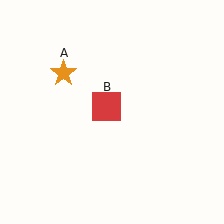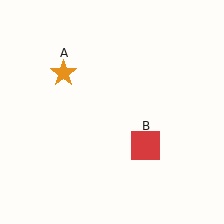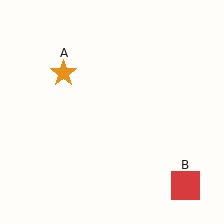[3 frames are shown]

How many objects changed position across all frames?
1 object changed position: red square (object B).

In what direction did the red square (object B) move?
The red square (object B) moved down and to the right.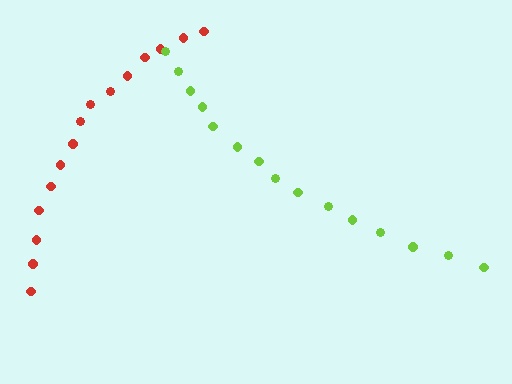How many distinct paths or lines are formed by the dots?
There are 2 distinct paths.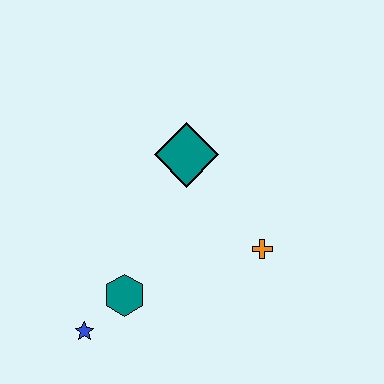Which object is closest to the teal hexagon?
The blue star is closest to the teal hexagon.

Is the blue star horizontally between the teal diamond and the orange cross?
No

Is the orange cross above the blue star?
Yes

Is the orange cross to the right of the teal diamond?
Yes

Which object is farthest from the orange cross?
The blue star is farthest from the orange cross.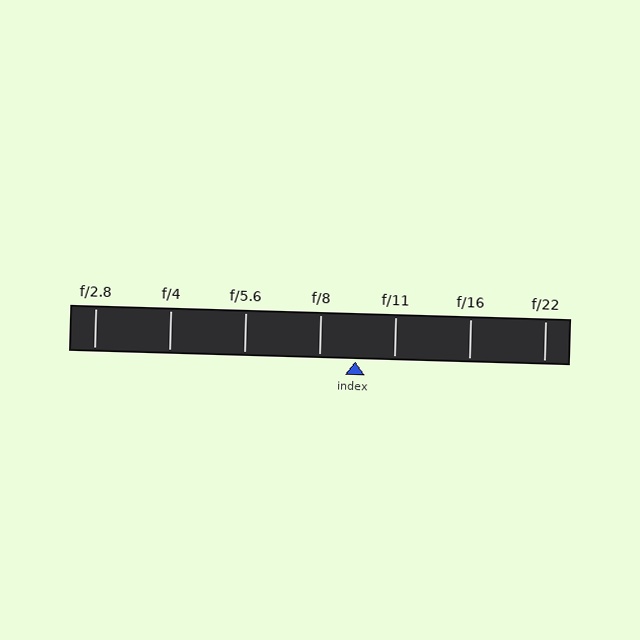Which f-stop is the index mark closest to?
The index mark is closest to f/8.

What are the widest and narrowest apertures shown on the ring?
The widest aperture shown is f/2.8 and the narrowest is f/22.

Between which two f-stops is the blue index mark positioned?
The index mark is between f/8 and f/11.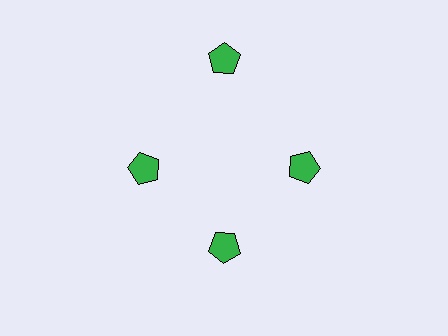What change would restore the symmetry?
The symmetry would be restored by moving it inward, back onto the ring so that all 4 pentagons sit at equal angles and equal distance from the center.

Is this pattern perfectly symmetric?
No. The 4 green pentagons are arranged in a ring, but one element near the 12 o'clock position is pushed outward from the center, breaking the 4-fold rotational symmetry.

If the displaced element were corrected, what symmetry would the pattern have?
It would have 4-fold rotational symmetry — the pattern would map onto itself every 90 degrees.